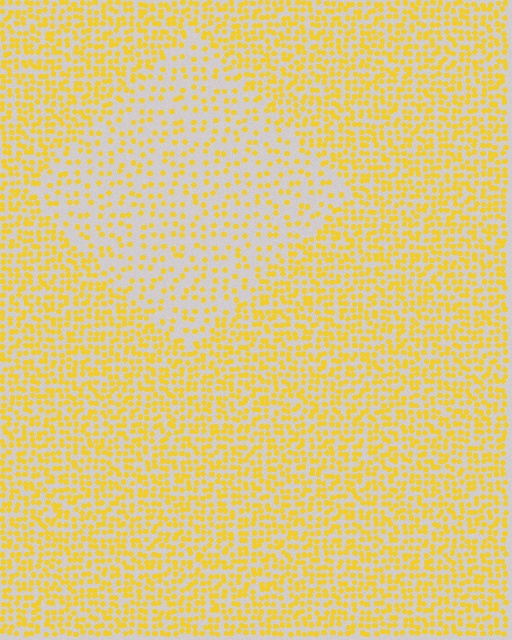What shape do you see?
I see a diamond.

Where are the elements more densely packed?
The elements are more densely packed outside the diamond boundary.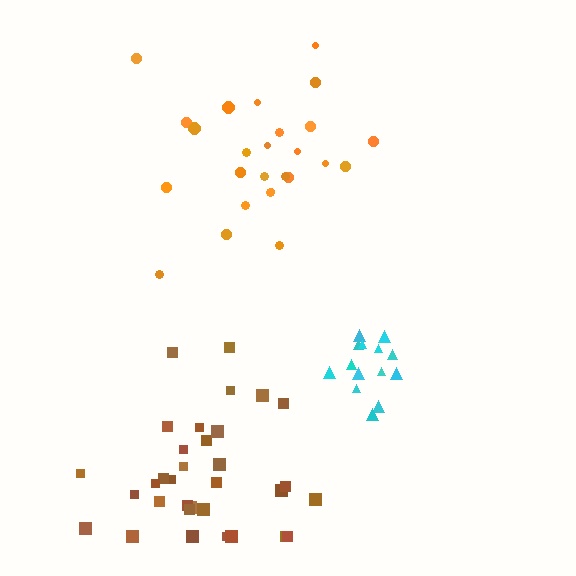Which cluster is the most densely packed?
Cyan.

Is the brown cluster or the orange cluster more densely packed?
Orange.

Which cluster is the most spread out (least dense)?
Brown.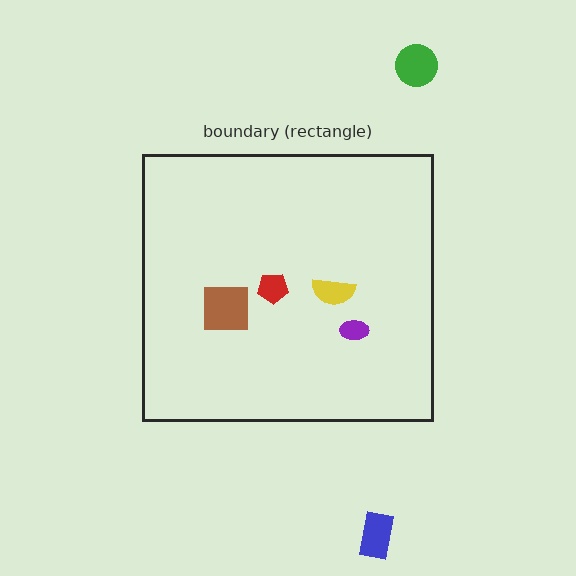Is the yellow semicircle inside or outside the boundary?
Inside.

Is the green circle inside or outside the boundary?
Outside.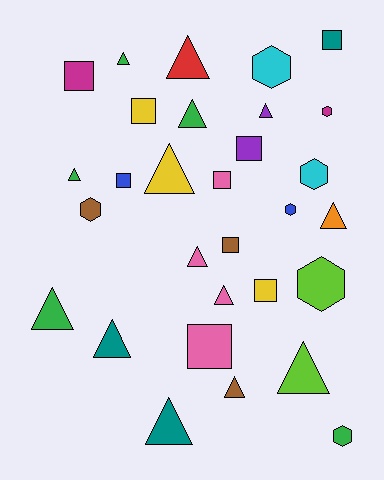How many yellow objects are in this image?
There are 3 yellow objects.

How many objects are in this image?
There are 30 objects.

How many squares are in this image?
There are 9 squares.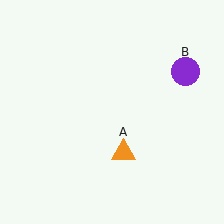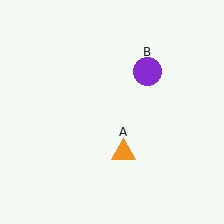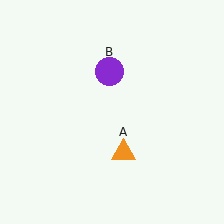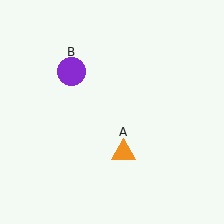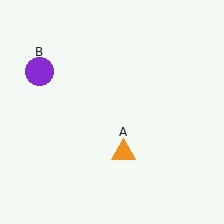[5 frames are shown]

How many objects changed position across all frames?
1 object changed position: purple circle (object B).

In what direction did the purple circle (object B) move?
The purple circle (object B) moved left.